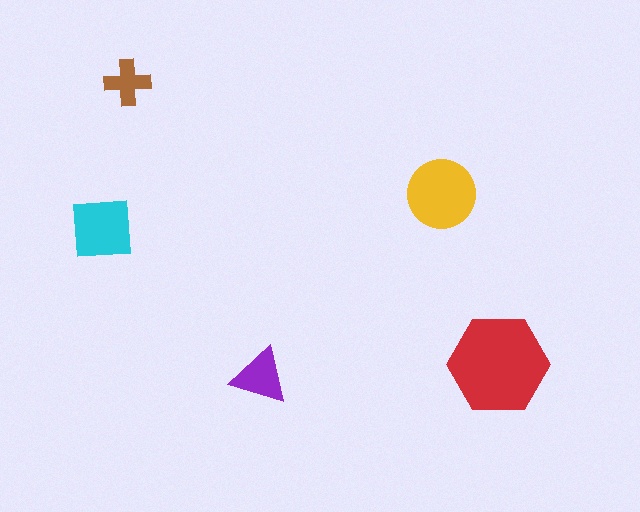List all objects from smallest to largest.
The brown cross, the purple triangle, the cyan square, the yellow circle, the red hexagon.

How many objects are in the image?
There are 5 objects in the image.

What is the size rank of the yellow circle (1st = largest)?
2nd.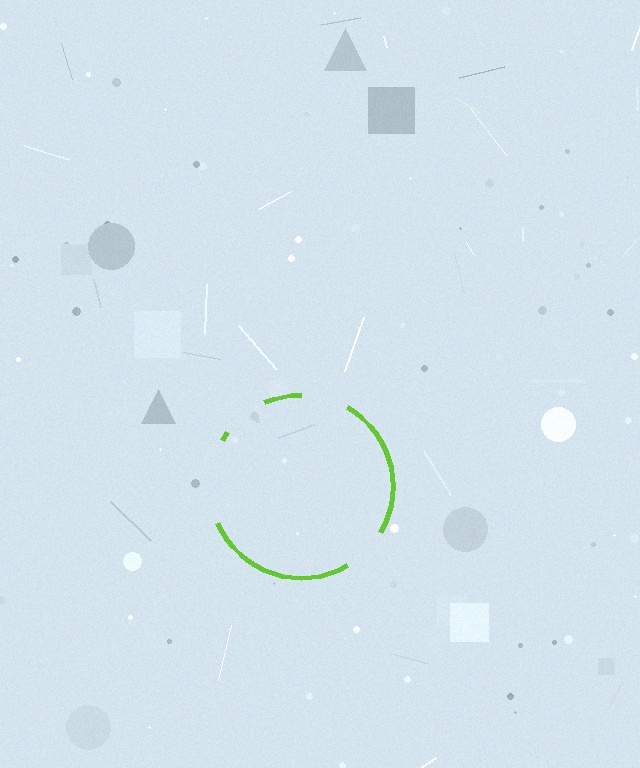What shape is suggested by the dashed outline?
The dashed outline suggests a circle.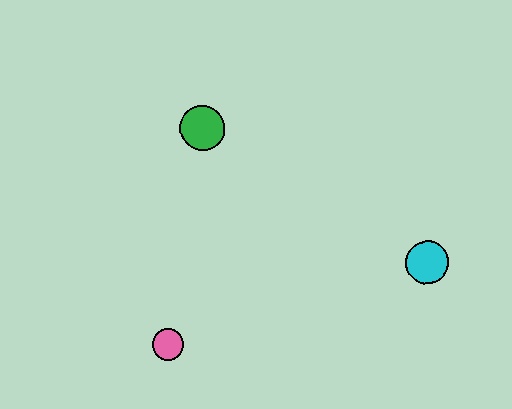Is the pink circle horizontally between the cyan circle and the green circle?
No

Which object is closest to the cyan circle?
The green circle is closest to the cyan circle.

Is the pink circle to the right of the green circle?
No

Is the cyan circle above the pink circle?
Yes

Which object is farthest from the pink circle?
The cyan circle is farthest from the pink circle.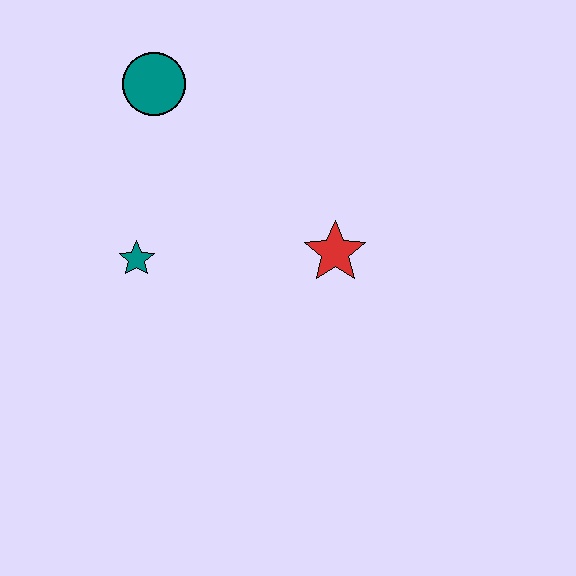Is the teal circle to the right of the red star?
No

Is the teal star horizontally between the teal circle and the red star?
No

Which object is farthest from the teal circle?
The red star is farthest from the teal circle.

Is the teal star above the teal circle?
No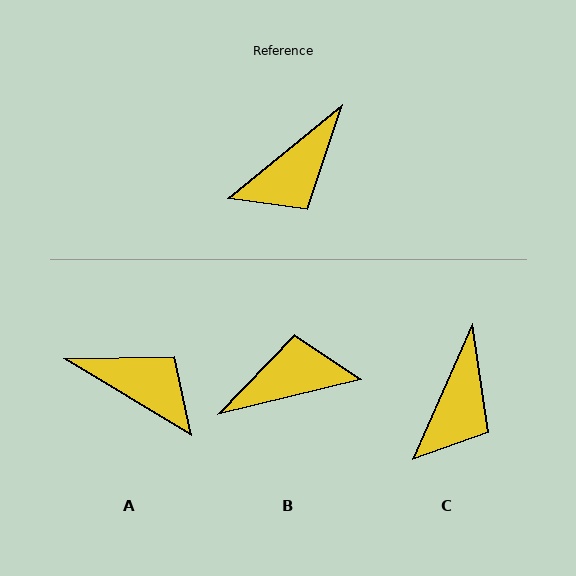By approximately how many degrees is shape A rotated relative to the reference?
Approximately 110 degrees counter-clockwise.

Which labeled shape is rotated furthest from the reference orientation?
B, about 154 degrees away.